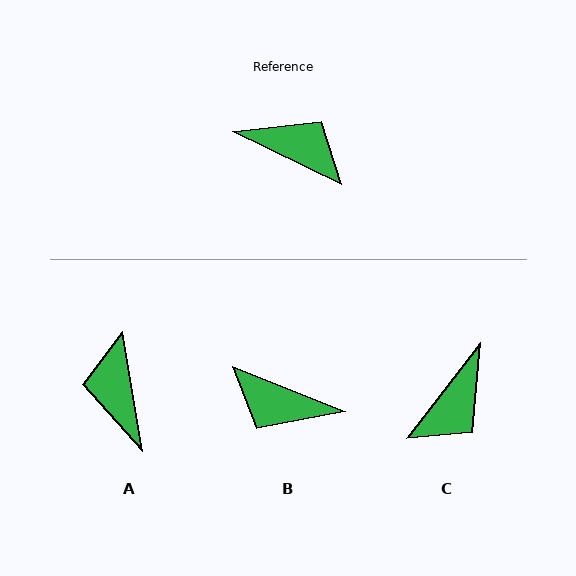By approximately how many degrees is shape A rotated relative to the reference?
Approximately 125 degrees counter-clockwise.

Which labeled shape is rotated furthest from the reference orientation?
B, about 176 degrees away.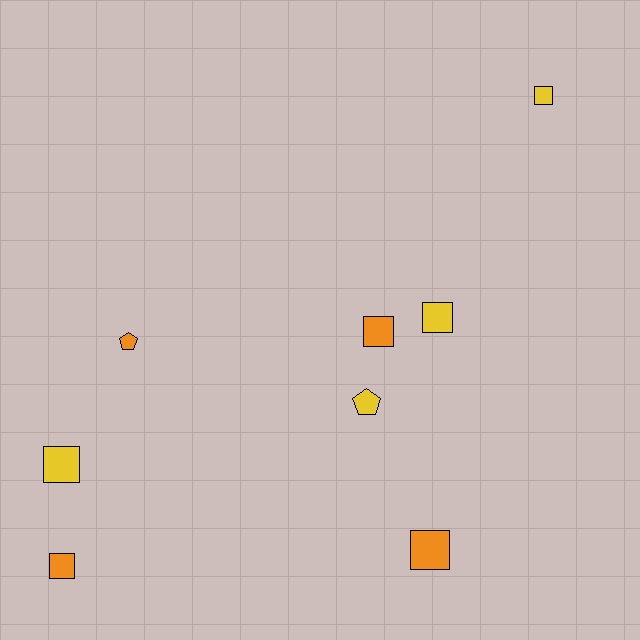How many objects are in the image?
There are 8 objects.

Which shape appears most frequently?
Square, with 6 objects.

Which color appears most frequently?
Yellow, with 4 objects.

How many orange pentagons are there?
There is 1 orange pentagon.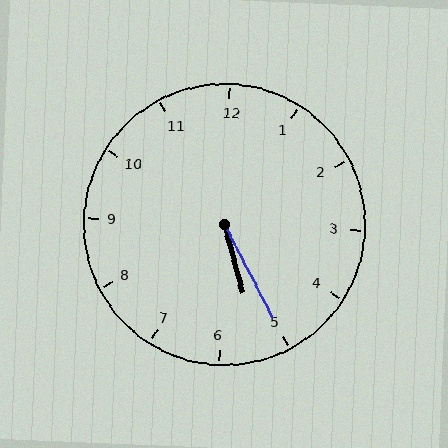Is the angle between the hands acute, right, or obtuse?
It is acute.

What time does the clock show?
5:25.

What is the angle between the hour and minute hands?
Approximately 12 degrees.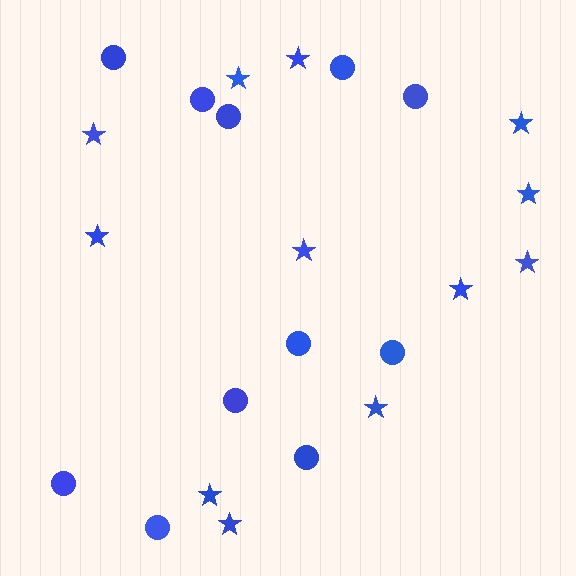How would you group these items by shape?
There are 2 groups: one group of circles (11) and one group of stars (12).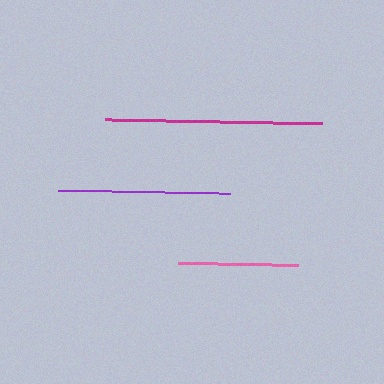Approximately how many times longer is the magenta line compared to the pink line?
The magenta line is approximately 1.8 times the length of the pink line.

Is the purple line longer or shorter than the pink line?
The purple line is longer than the pink line.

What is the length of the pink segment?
The pink segment is approximately 120 pixels long.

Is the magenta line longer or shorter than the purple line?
The magenta line is longer than the purple line.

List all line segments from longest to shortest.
From longest to shortest: magenta, purple, pink.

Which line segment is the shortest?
The pink line is the shortest at approximately 120 pixels.